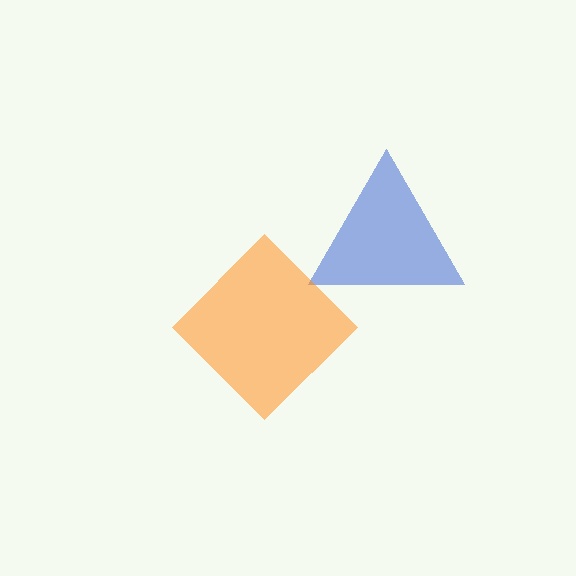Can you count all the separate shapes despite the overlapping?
Yes, there are 2 separate shapes.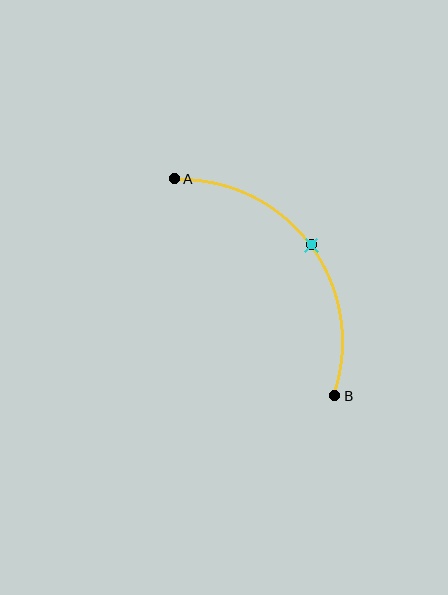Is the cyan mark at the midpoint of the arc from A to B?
Yes. The cyan mark lies on the arc at equal arc-length from both A and B — it is the arc midpoint.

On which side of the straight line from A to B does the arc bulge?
The arc bulges above and to the right of the straight line connecting A and B.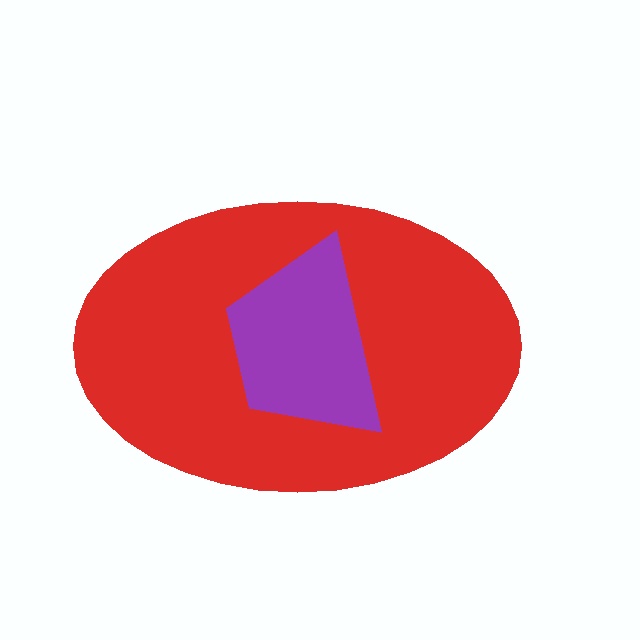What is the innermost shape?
The purple trapezoid.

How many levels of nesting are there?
2.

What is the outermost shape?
The red ellipse.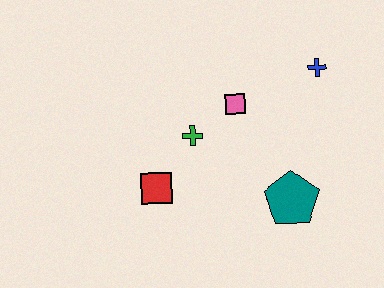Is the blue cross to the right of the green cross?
Yes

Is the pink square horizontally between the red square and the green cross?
No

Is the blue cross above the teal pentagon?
Yes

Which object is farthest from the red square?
The blue cross is farthest from the red square.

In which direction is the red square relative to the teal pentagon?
The red square is to the left of the teal pentagon.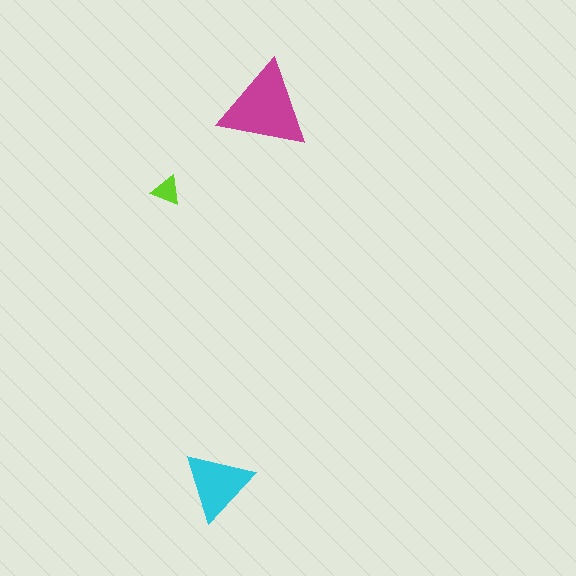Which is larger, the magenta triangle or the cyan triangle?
The magenta one.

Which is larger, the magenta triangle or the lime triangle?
The magenta one.